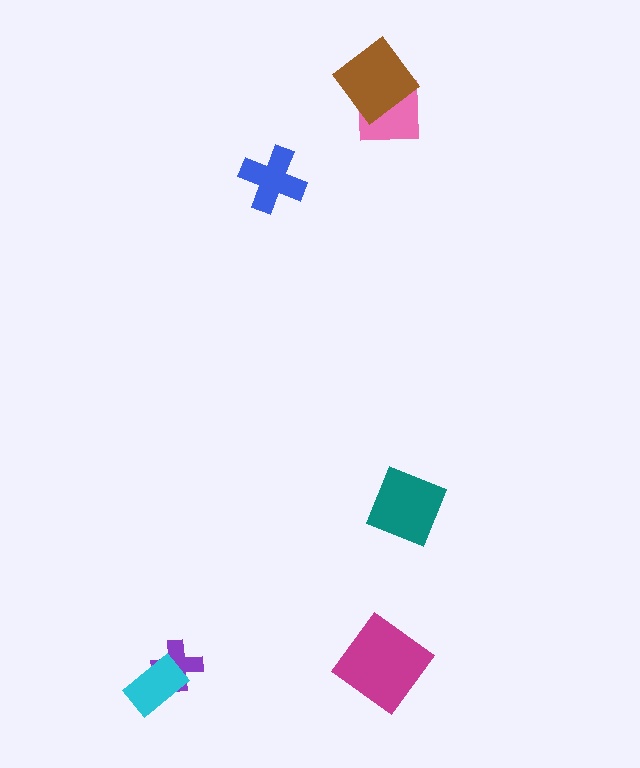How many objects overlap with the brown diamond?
1 object overlaps with the brown diamond.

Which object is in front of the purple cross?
The cyan rectangle is in front of the purple cross.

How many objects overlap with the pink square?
1 object overlaps with the pink square.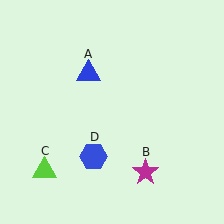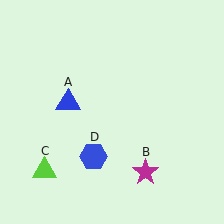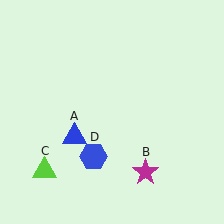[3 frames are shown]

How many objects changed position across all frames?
1 object changed position: blue triangle (object A).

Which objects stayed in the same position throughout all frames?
Magenta star (object B) and lime triangle (object C) and blue hexagon (object D) remained stationary.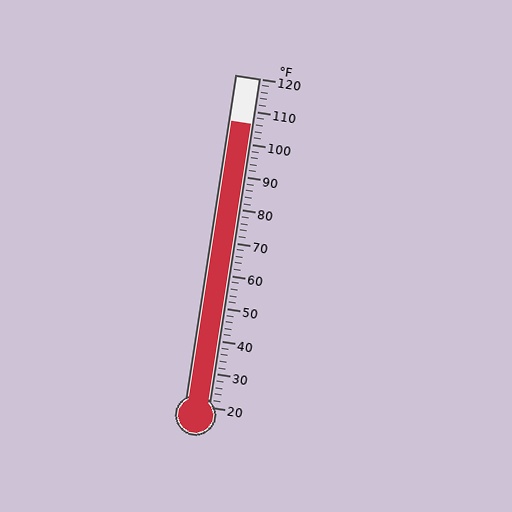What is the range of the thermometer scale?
The thermometer scale ranges from 20°F to 120°F.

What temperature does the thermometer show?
The thermometer shows approximately 106°F.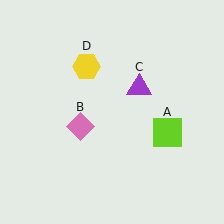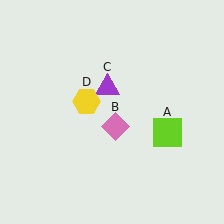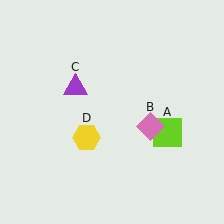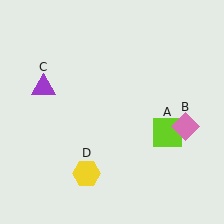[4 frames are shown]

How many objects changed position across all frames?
3 objects changed position: pink diamond (object B), purple triangle (object C), yellow hexagon (object D).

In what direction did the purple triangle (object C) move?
The purple triangle (object C) moved left.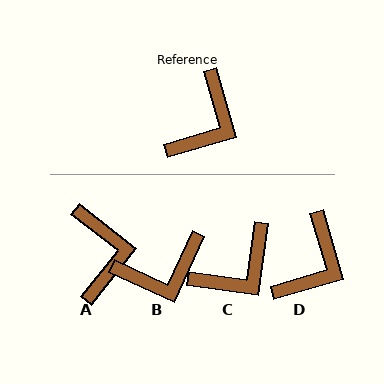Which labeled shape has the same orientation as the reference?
D.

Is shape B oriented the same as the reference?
No, it is off by about 41 degrees.